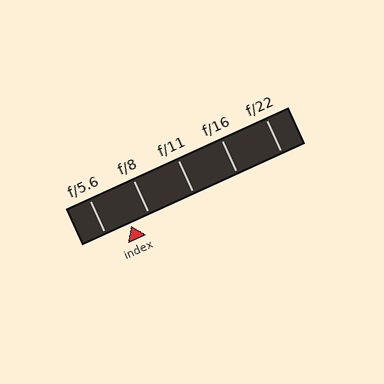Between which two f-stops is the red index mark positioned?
The index mark is between f/5.6 and f/8.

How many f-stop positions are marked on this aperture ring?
There are 5 f-stop positions marked.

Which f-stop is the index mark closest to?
The index mark is closest to f/8.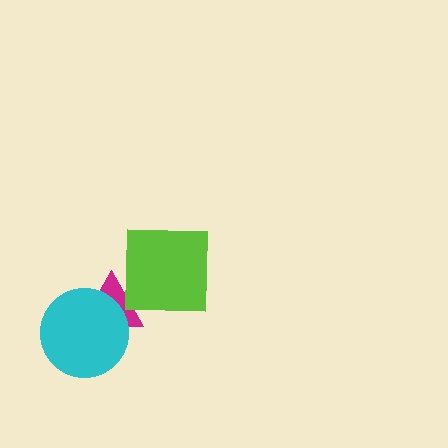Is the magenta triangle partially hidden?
Yes, it is partially covered by another shape.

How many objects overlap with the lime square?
1 object overlaps with the lime square.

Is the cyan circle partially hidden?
No, no other shape covers it.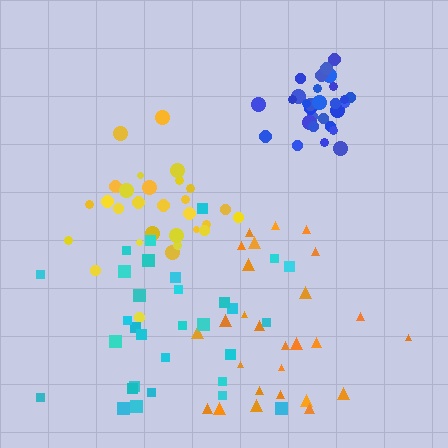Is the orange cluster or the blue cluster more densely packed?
Blue.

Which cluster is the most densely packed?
Blue.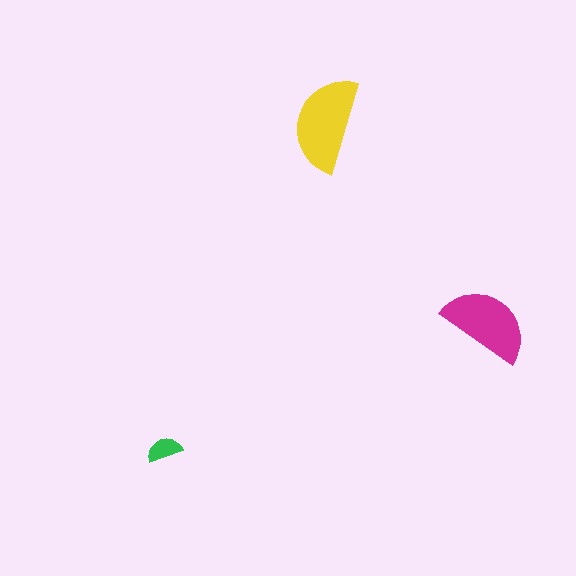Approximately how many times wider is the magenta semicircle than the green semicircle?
About 2.5 times wider.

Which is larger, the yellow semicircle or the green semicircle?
The yellow one.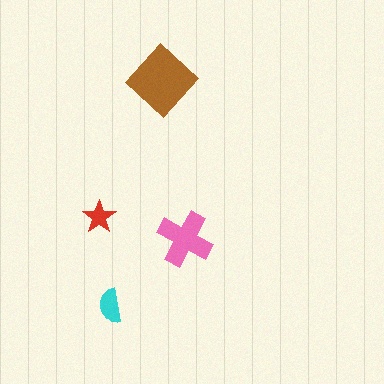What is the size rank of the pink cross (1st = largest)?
2nd.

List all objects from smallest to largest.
The red star, the cyan semicircle, the pink cross, the brown diamond.